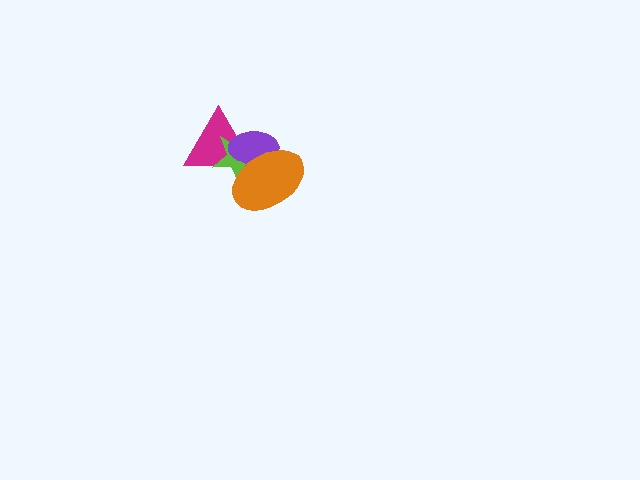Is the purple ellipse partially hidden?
Yes, it is partially covered by another shape.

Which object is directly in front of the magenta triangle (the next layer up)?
The lime star is directly in front of the magenta triangle.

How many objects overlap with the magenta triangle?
3 objects overlap with the magenta triangle.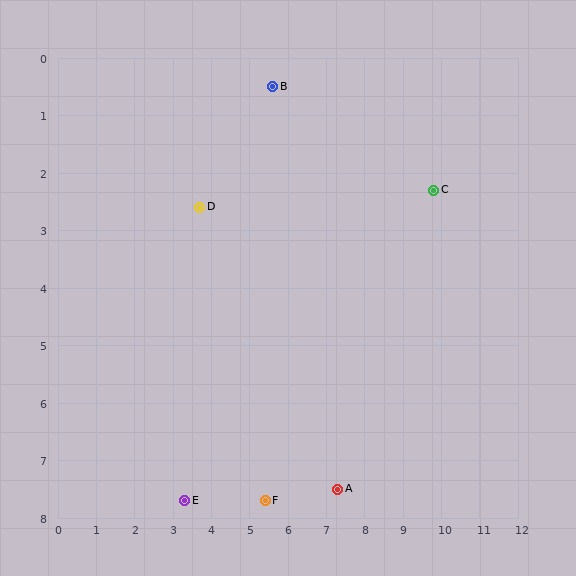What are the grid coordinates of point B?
Point B is at approximately (5.6, 0.5).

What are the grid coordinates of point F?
Point F is at approximately (5.4, 7.7).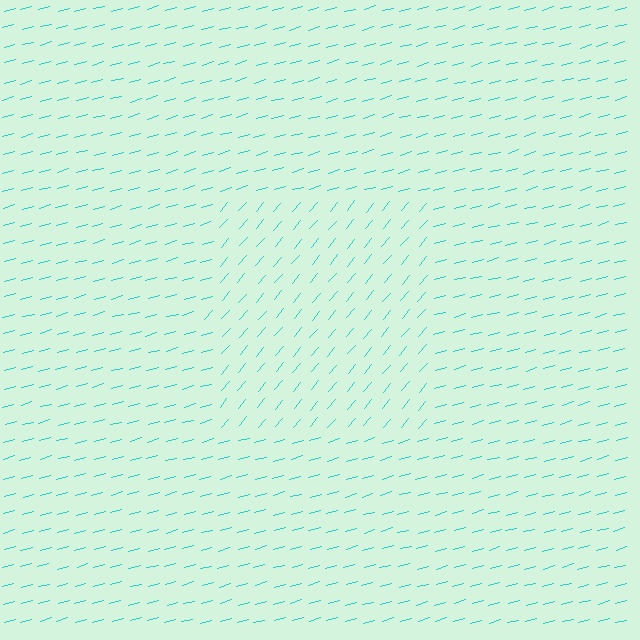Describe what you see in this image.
The image is filled with small cyan line segments. A rectangle region in the image has lines oriented differently from the surrounding lines, creating a visible texture boundary.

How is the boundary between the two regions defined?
The boundary is defined purely by a change in line orientation (approximately 35 degrees difference). All lines are the same color and thickness.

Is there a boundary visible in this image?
Yes, there is a texture boundary formed by a change in line orientation.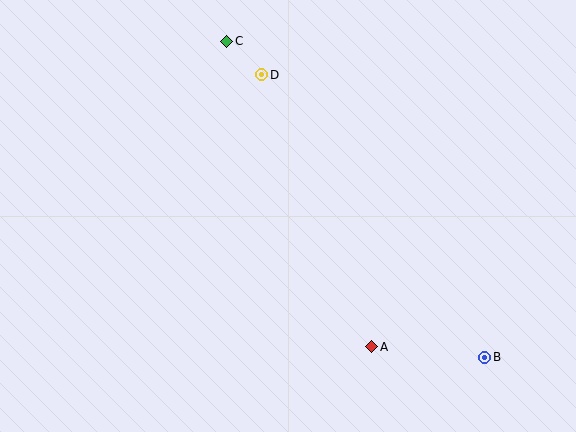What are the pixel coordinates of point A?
Point A is at (372, 347).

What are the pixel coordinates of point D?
Point D is at (262, 75).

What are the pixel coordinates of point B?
Point B is at (485, 357).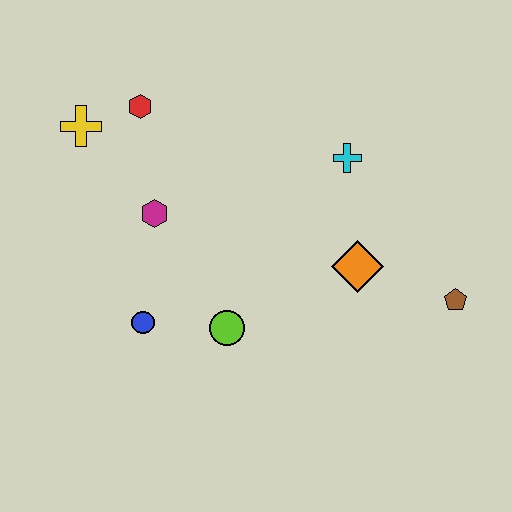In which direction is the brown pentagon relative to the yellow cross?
The brown pentagon is to the right of the yellow cross.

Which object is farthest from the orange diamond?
The yellow cross is farthest from the orange diamond.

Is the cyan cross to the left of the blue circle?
No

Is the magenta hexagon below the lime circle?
No